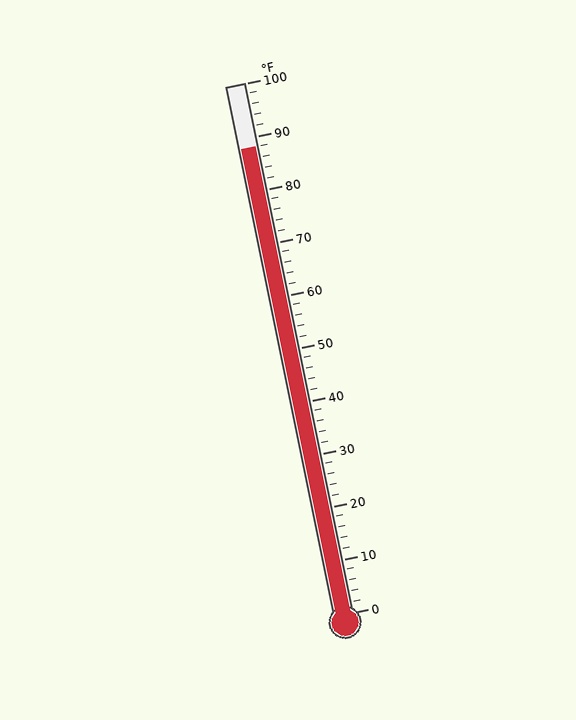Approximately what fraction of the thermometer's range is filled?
The thermometer is filled to approximately 90% of its range.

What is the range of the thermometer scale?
The thermometer scale ranges from 0°F to 100°F.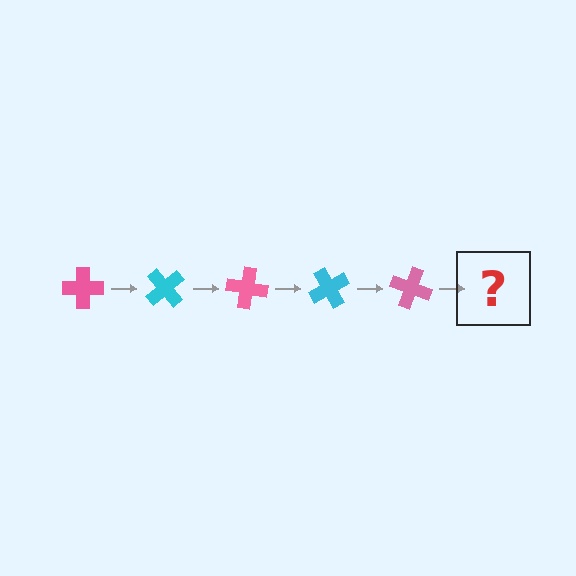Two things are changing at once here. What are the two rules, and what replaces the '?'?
The two rules are that it rotates 50 degrees each step and the color cycles through pink and cyan. The '?' should be a cyan cross, rotated 250 degrees from the start.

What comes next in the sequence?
The next element should be a cyan cross, rotated 250 degrees from the start.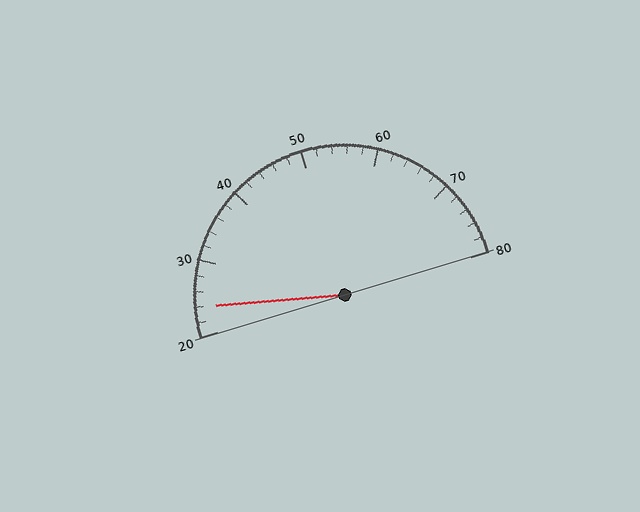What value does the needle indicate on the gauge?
The needle indicates approximately 24.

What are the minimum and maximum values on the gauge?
The gauge ranges from 20 to 80.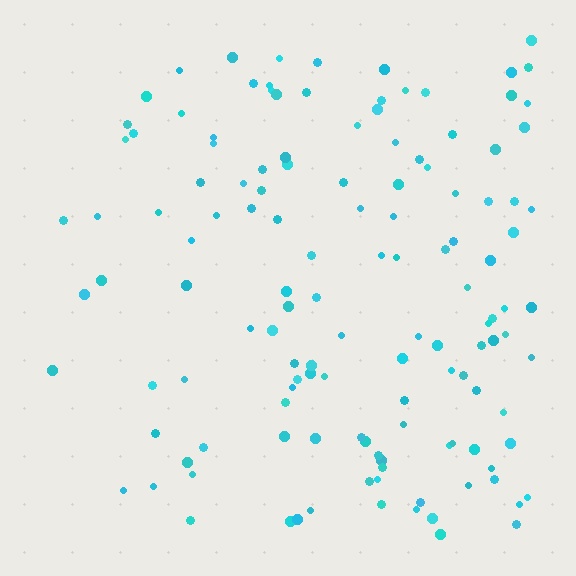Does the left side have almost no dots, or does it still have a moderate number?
Still a moderate number, just noticeably fewer than the right.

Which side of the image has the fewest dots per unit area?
The left.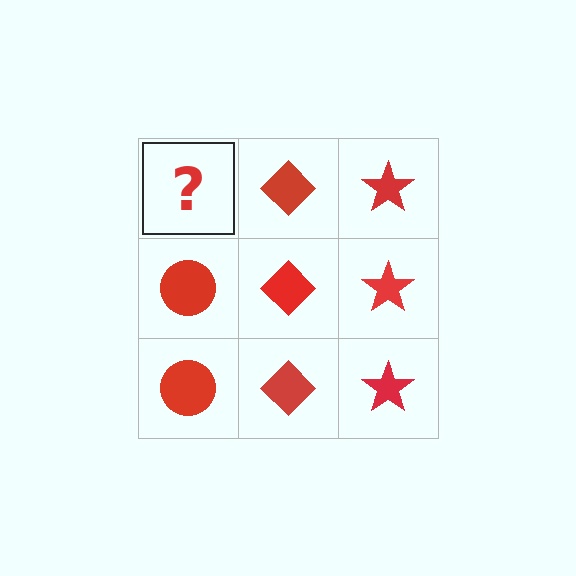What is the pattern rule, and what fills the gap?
The rule is that each column has a consistent shape. The gap should be filled with a red circle.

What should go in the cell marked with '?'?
The missing cell should contain a red circle.